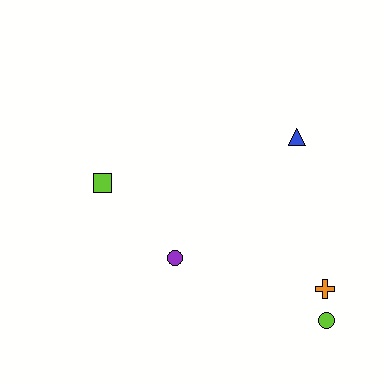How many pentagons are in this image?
There are no pentagons.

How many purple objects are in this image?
There is 1 purple object.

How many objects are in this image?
There are 5 objects.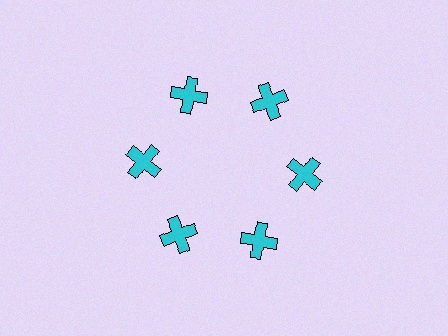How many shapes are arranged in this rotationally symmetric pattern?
There are 6 shapes, arranged in 6 groups of 1.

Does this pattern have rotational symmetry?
Yes, this pattern has 6-fold rotational symmetry. It looks the same after rotating 60 degrees around the center.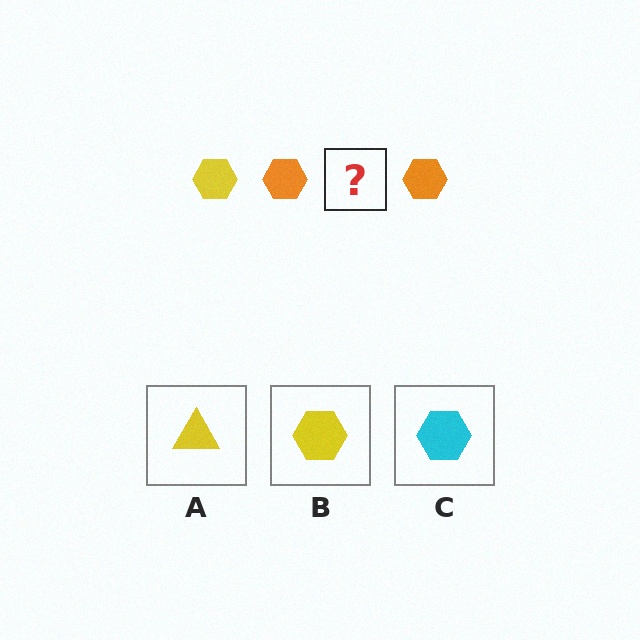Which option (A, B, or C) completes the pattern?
B.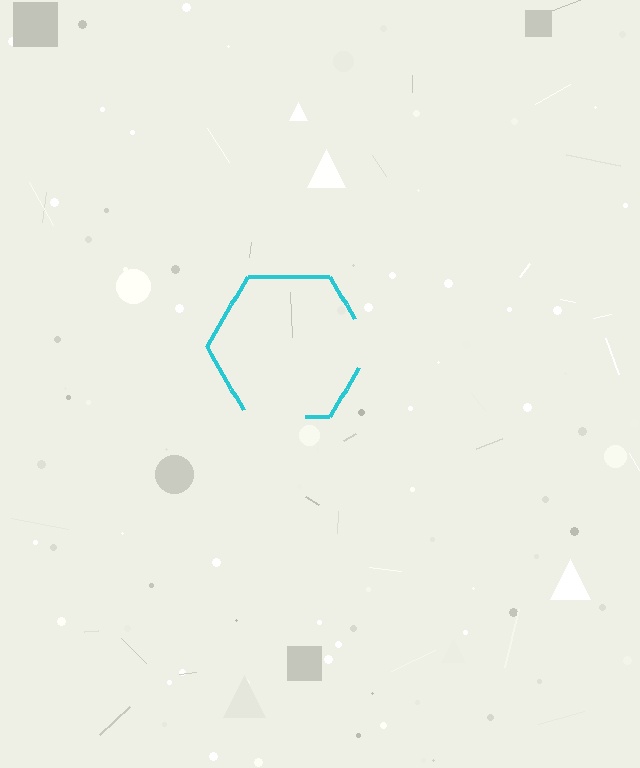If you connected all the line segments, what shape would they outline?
They would outline a hexagon.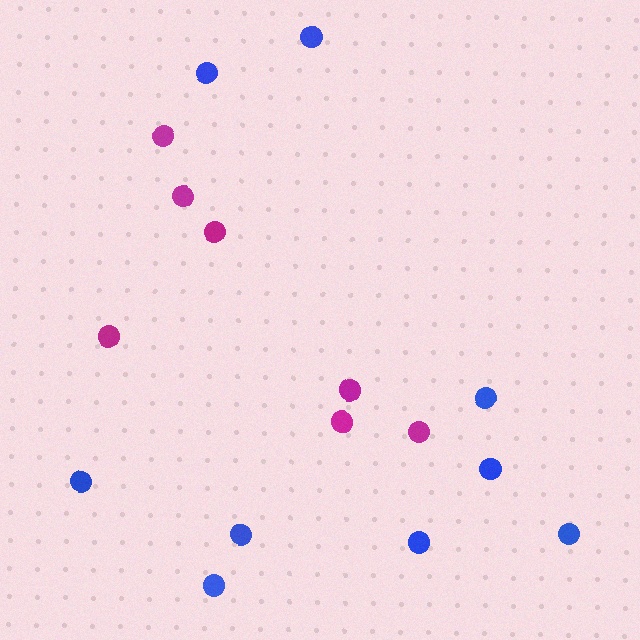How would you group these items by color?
There are 2 groups: one group of magenta circles (7) and one group of blue circles (9).